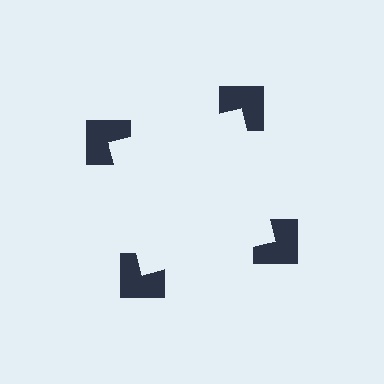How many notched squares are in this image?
There are 4 — one at each vertex of the illusory square.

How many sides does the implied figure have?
4 sides.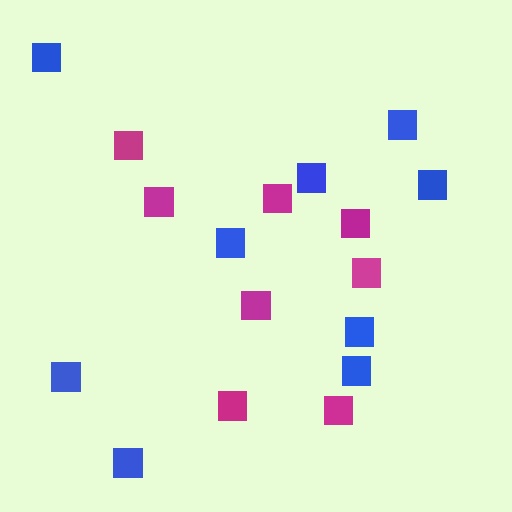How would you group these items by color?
There are 2 groups: one group of blue squares (9) and one group of magenta squares (8).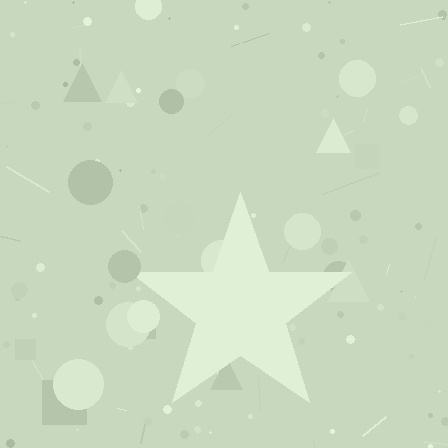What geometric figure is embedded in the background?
A star is embedded in the background.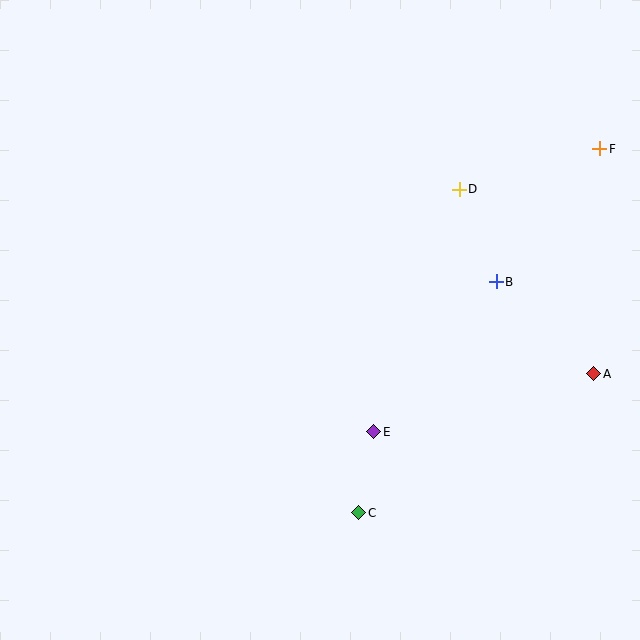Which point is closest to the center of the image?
Point E at (374, 432) is closest to the center.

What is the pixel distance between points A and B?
The distance between A and B is 134 pixels.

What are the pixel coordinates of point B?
Point B is at (496, 282).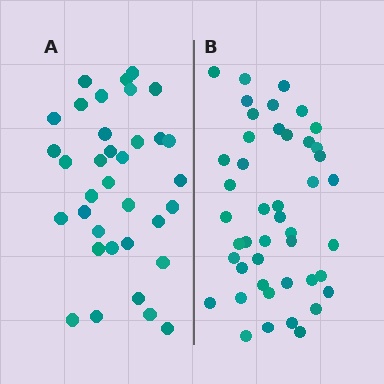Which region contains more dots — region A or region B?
Region B (the right region) has more dots.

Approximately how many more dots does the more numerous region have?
Region B has roughly 10 or so more dots than region A.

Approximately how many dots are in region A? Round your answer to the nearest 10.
About 40 dots. (The exact count is 35, which rounds to 40.)